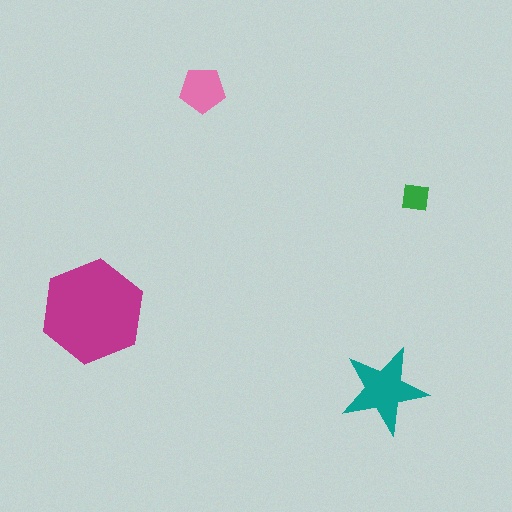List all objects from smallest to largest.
The green square, the pink pentagon, the teal star, the magenta hexagon.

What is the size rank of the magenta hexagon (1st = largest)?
1st.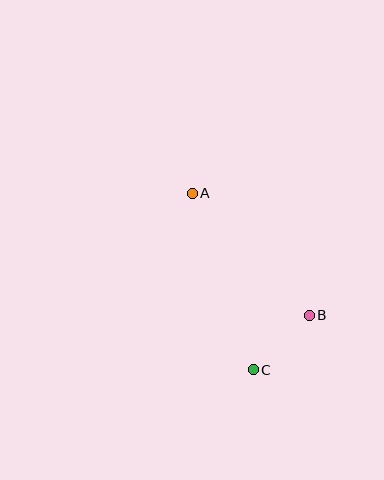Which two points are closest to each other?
Points B and C are closest to each other.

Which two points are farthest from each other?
Points A and C are farthest from each other.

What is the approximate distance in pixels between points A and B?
The distance between A and B is approximately 169 pixels.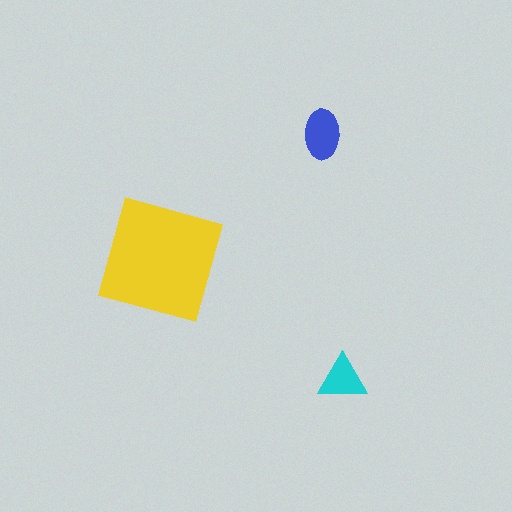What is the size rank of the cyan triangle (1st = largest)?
3rd.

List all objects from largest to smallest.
The yellow square, the blue ellipse, the cyan triangle.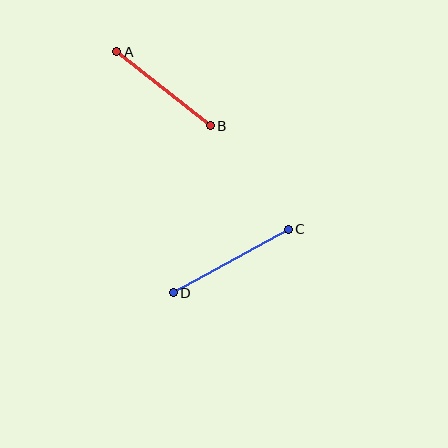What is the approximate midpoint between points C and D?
The midpoint is at approximately (231, 261) pixels.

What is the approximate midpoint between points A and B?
The midpoint is at approximately (164, 89) pixels.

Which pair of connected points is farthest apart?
Points C and D are farthest apart.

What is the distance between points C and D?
The distance is approximately 132 pixels.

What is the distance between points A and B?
The distance is approximately 119 pixels.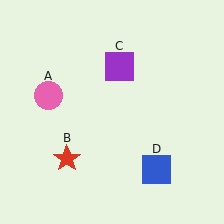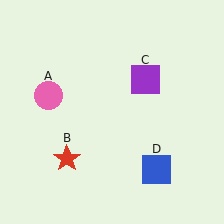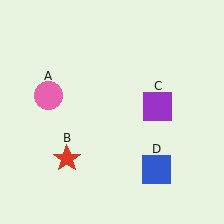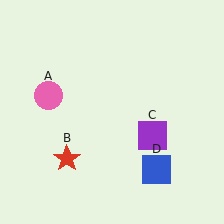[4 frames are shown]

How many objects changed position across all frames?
1 object changed position: purple square (object C).